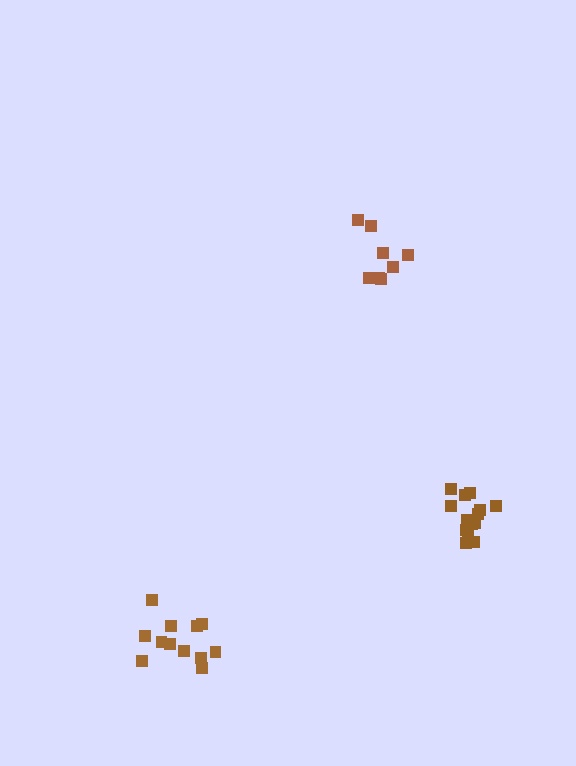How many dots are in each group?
Group 1: 8 dots, Group 2: 12 dots, Group 3: 14 dots (34 total).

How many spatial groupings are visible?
There are 3 spatial groupings.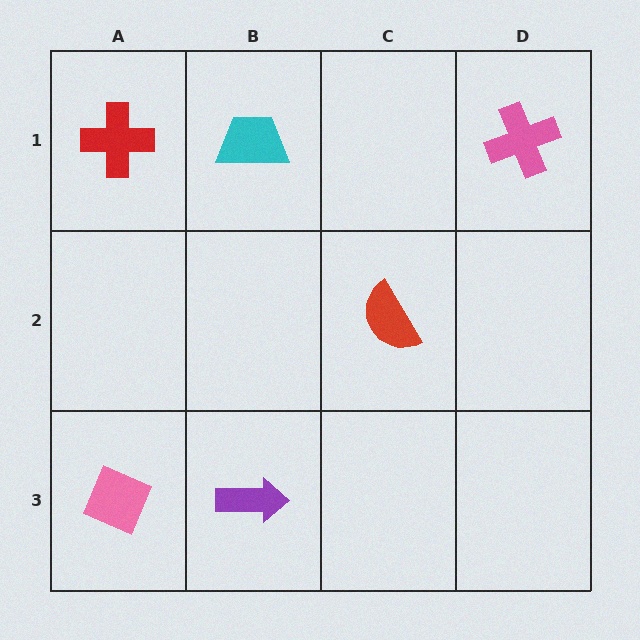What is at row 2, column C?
A red semicircle.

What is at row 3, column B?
A purple arrow.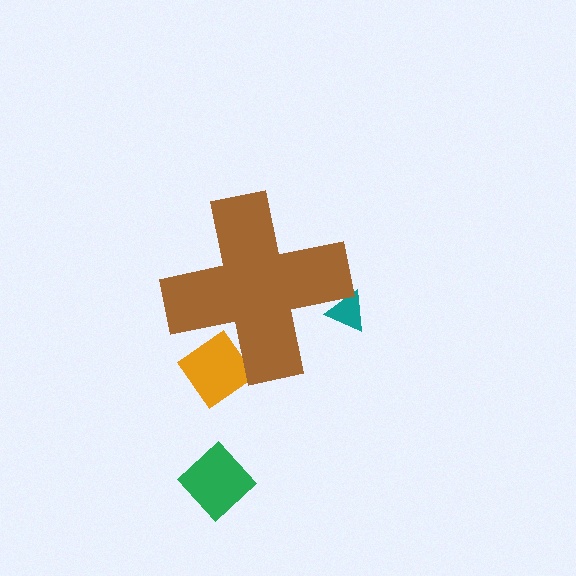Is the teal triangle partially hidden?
Yes, the teal triangle is partially hidden behind the brown cross.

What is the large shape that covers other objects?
A brown cross.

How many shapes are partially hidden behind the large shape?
2 shapes are partially hidden.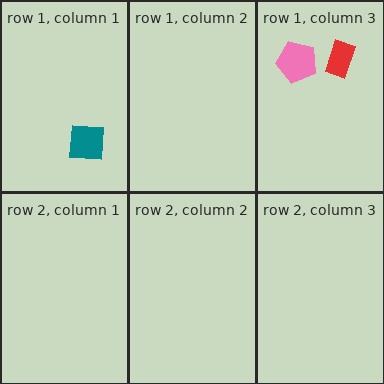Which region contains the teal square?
The row 1, column 1 region.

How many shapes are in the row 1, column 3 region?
2.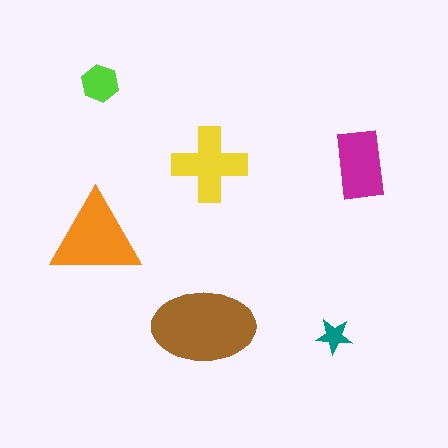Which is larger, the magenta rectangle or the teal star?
The magenta rectangle.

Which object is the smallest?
The teal star.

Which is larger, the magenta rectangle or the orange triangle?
The orange triangle.